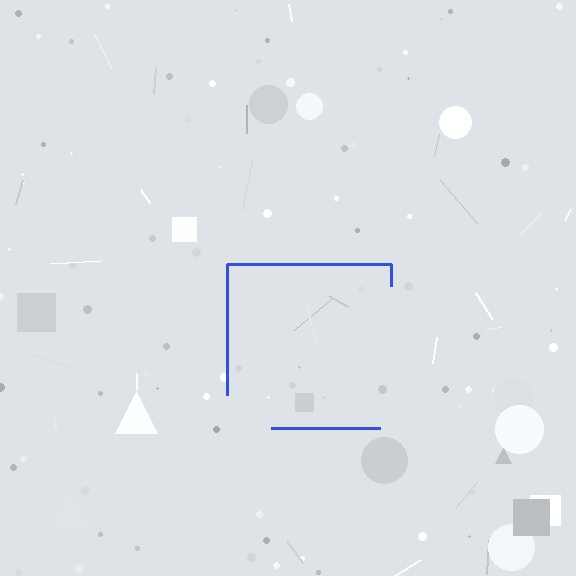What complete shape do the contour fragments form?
The contour fragments form a square.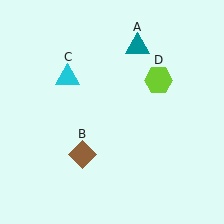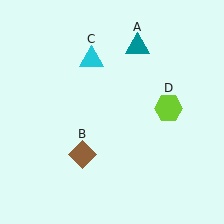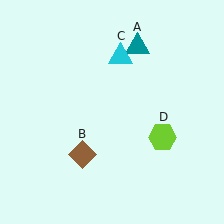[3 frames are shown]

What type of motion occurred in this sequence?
The cyan triangle (object C), lime hexagon (object D) rotated clockwise around the center of the scene.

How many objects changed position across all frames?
2 objects changed position: cyan triangle (object C), lime hexagon (object D).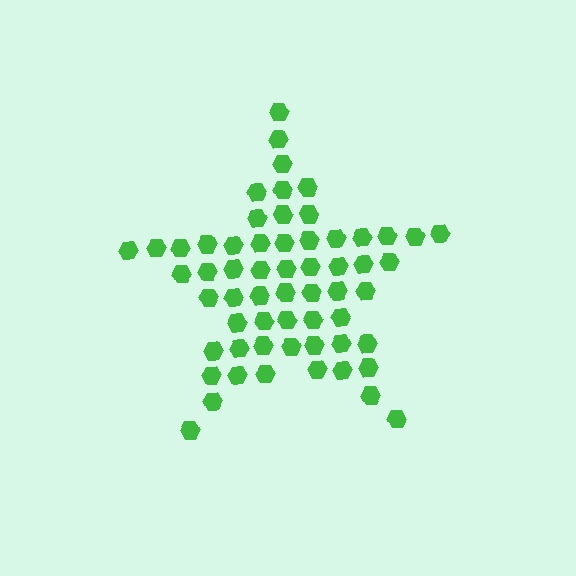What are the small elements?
The small elements are hexagons.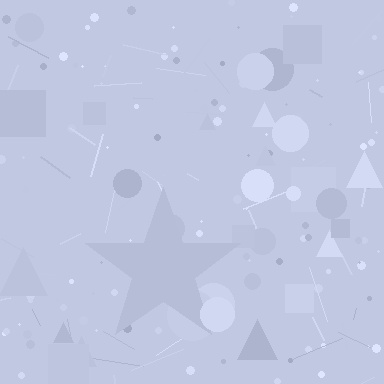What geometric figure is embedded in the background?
A star is embedded in the background.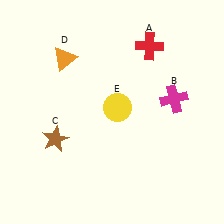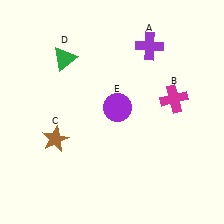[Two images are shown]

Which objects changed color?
A changed from red to purple. D changed from orange to green. E changed from yellow to purple.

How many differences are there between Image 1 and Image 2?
There are 3 differences between the two images.